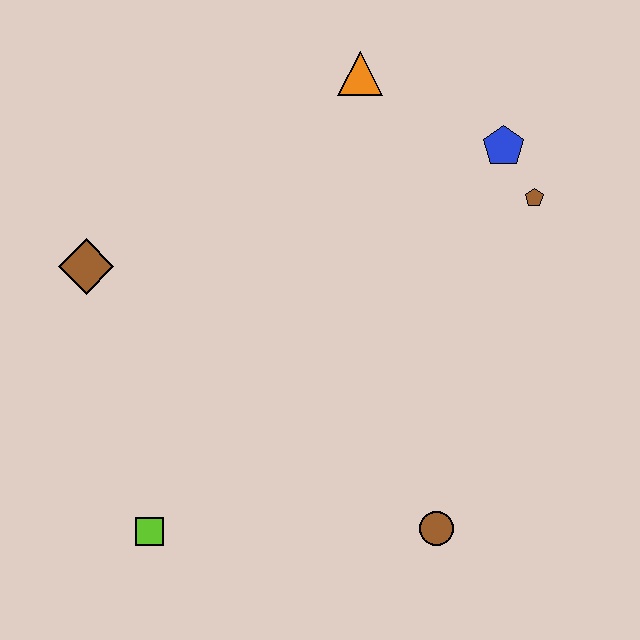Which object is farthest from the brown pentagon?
The lime square is farthest from the brown pentagon.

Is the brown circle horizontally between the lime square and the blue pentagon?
Yes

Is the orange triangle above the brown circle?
Yes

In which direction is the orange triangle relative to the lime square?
The orange triangle is above the lime square.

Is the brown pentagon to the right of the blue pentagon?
Yes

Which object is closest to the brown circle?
The lime square is closest to the brown circle.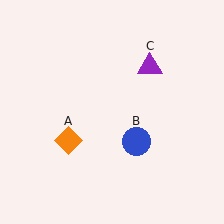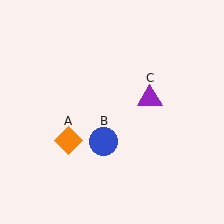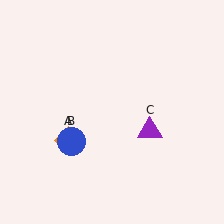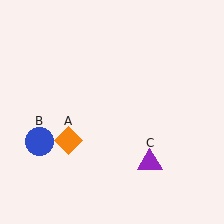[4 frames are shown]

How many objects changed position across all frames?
2 objects changed position: blue circle (object B), purple triangle (object C).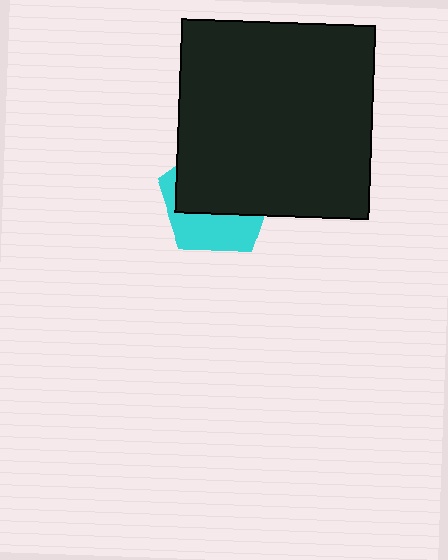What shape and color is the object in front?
The object in front is a black square.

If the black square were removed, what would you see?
You would see the complete cyan pentagon.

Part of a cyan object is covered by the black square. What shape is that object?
It is a pentagon.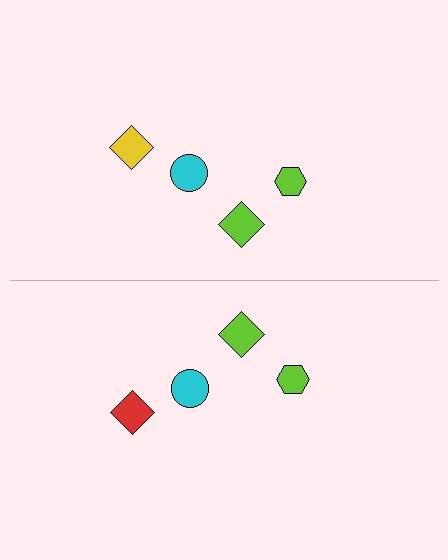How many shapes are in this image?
There are 8 shapes in this image.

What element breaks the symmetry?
The red diamond on the bottom side breaks the symmetry — its mirror counterpart is yellow.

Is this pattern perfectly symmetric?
No, the pattern is not perfectly symmetric. The red diamond on the bottom side breaks the symmetry — its mirror counterpart is yellow.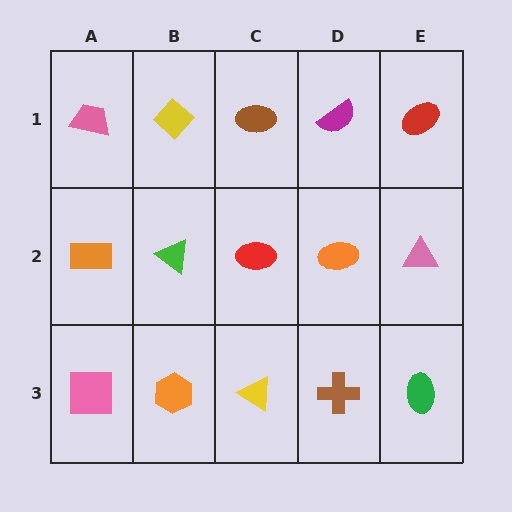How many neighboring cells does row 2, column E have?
3.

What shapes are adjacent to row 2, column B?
A yellow diamond (row 1, column B), an orange hexagon (row 3, column B), an orange rectangle (row 2, column A), a red ellipse (row 2, column C).